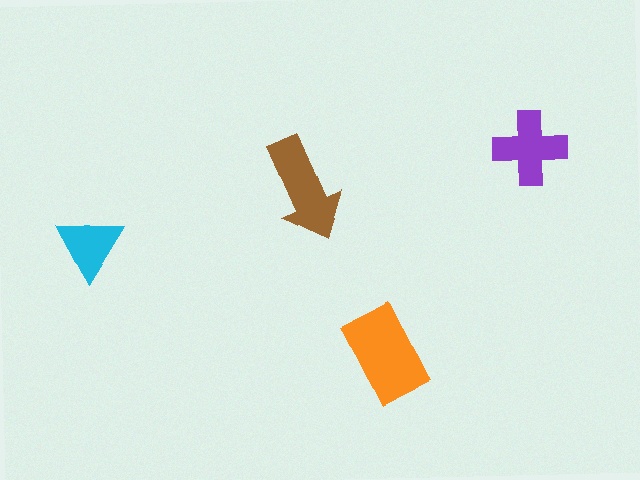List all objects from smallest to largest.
The cyan triangle, the purple cross, the brown arrow, the orange rectangle.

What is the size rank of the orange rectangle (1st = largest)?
1st.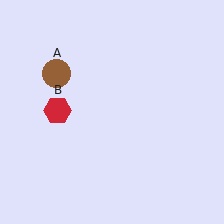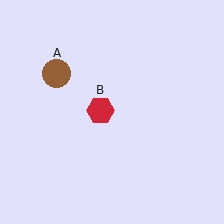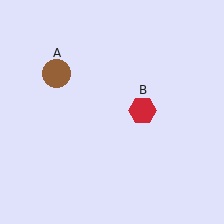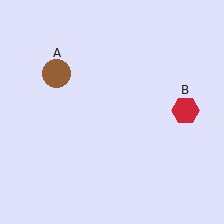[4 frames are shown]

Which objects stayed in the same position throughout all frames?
Brown circle (object A) remained stationary.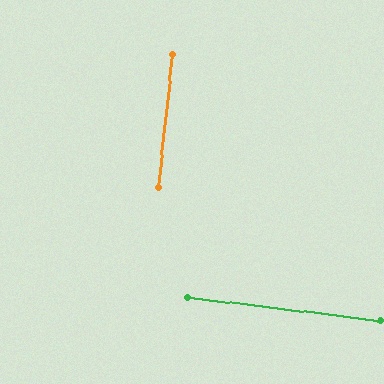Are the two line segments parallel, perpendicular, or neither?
Perpendicular — they meet at approximately 89°.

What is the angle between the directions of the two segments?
Approximately 89 degrees.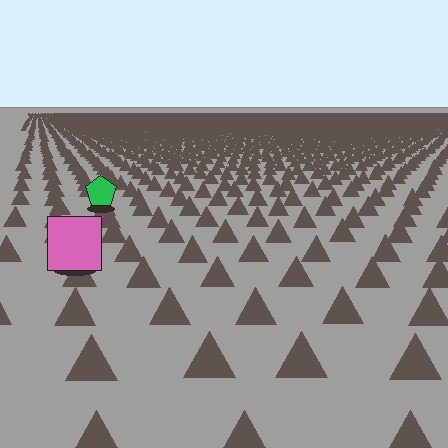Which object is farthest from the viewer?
The green pentagon is farthest from the viewer. It appears smaller and the ground texture around it is denser.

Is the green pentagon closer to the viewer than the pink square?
No. The pink square is closer — you can tell from the texture gradient: the ground texture is coarser near it.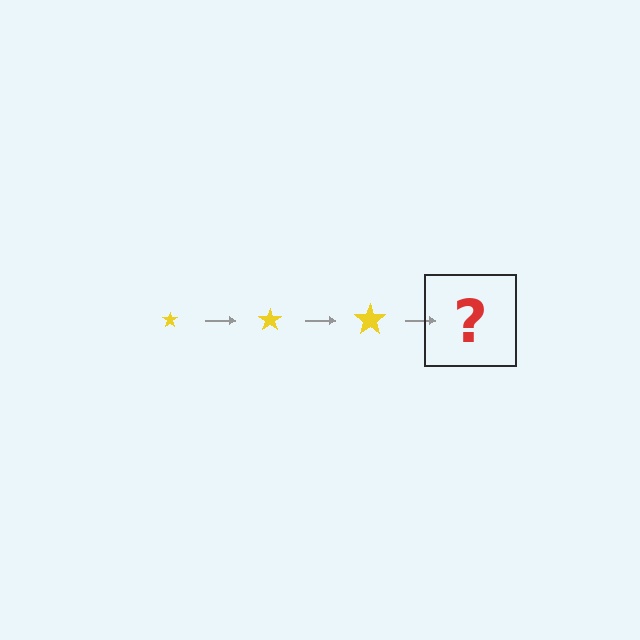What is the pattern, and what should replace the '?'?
The pattern is that the star gets progressively larger each step. The '?' should be a yellow star, larger than the previous one.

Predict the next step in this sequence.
The next step is a yellow star, larger than the previous one.